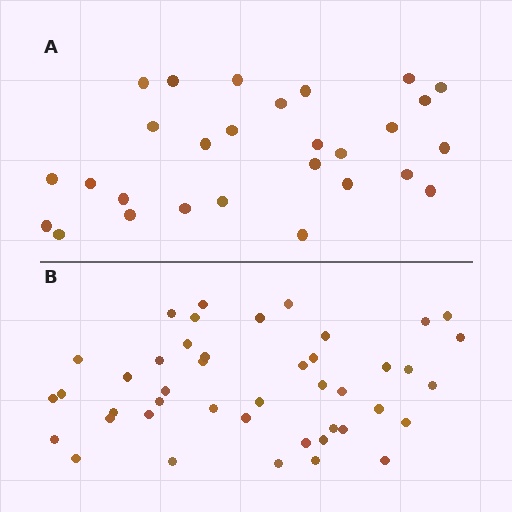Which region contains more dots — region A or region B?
Region B (the bottom region) has more dots.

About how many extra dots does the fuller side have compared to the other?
Region B has approximately 15 more dots than region A.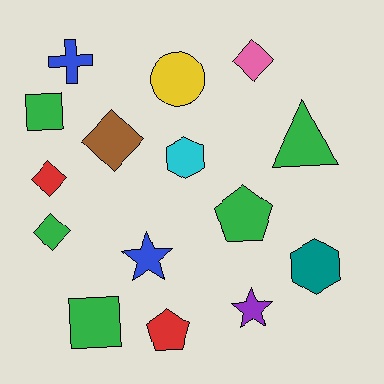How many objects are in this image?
There are 15 objects.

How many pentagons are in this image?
There are 2 pentagons.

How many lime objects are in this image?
There are no lime objects.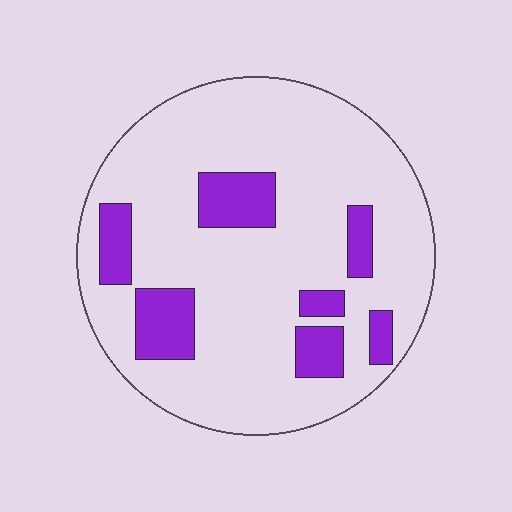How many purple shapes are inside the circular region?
7.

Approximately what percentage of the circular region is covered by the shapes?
Approximately 20%.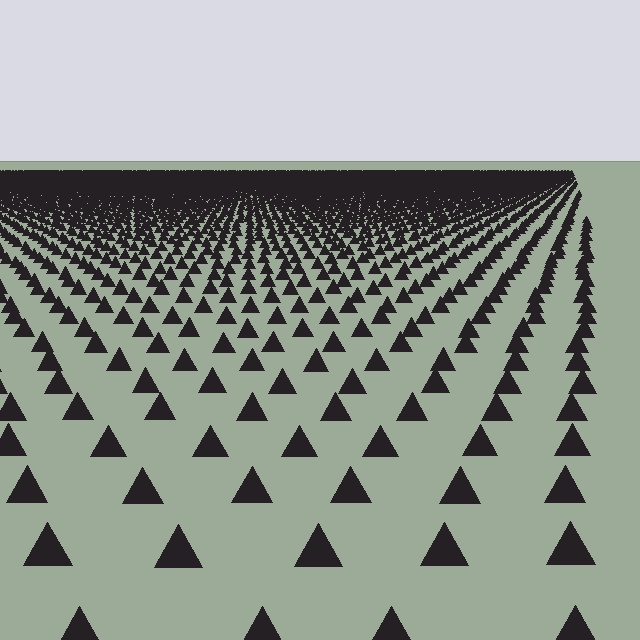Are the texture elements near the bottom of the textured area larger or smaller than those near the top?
Larger. Near the bottom, elements are closer to the viewer and appear at a bigger on-screen size.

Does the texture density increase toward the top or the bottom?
Density increases toward the top.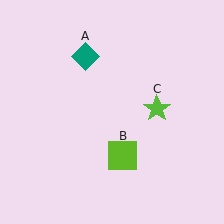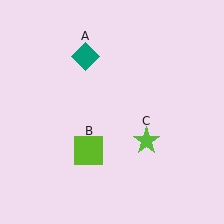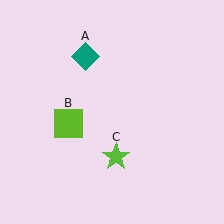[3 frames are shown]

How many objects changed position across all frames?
2 objects changed position: lime square (object B), lime star (object C).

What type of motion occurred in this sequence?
The lime square (object B), lime star (object C) rotated clockwise around the center of the scene.